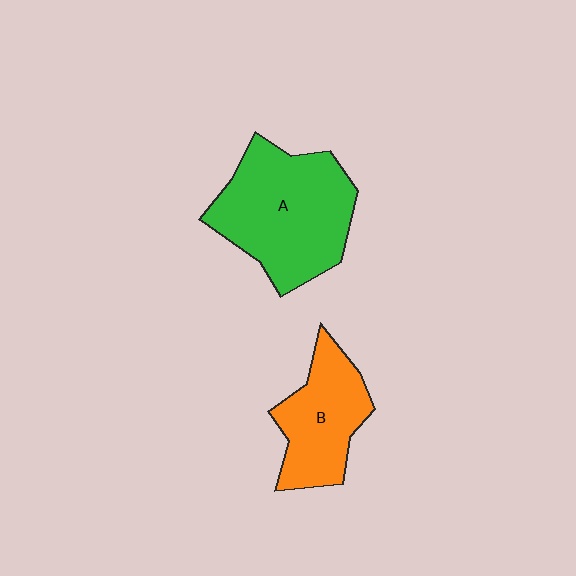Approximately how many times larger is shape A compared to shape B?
Approximately 1.6 times.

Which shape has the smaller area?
Shape B (orange).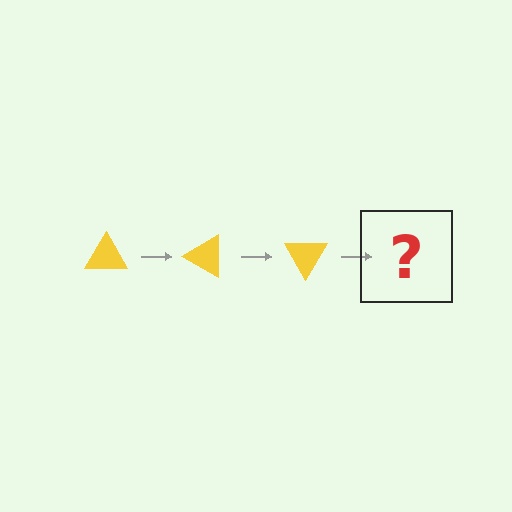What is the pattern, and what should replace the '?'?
The pattern is that the triangle rotates 30 degrees each step. The '?' should be a yellow triangle rotated 90 degrees.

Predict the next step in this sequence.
The next step is a yellow triangle rotated 90 degrees.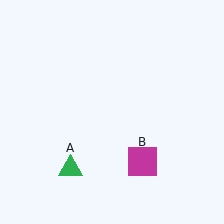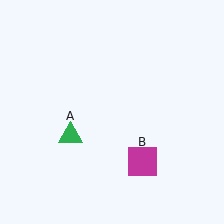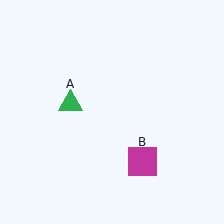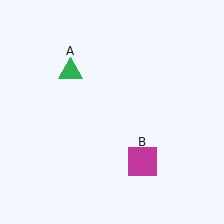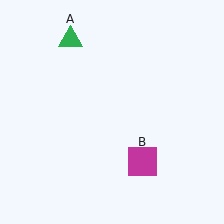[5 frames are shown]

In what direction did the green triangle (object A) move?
The green triangle (object A) moved up.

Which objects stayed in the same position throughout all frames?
Magenta square (object B) remained stationary.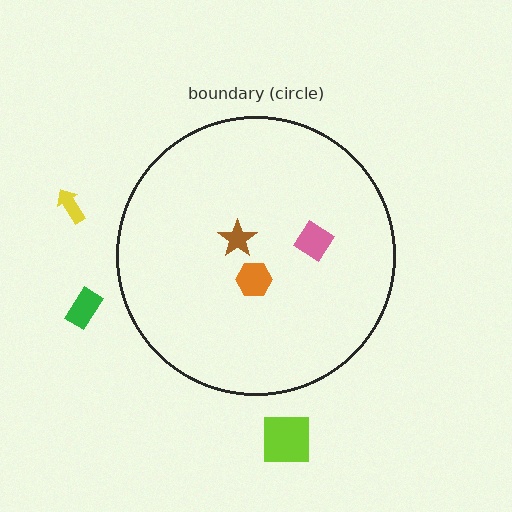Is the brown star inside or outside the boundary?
Inside.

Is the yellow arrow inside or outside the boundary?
Outside.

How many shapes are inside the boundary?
3 inside, 3 outside.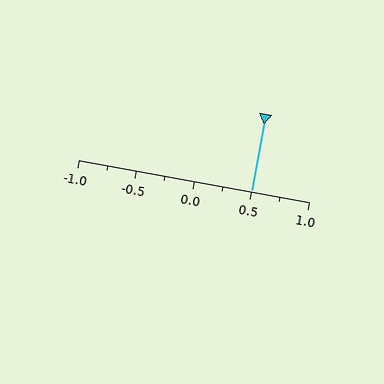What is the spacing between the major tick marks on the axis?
The major ticks are spaced 0.5 apart.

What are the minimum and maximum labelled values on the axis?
The axis runs from -1.0 to 1.0.